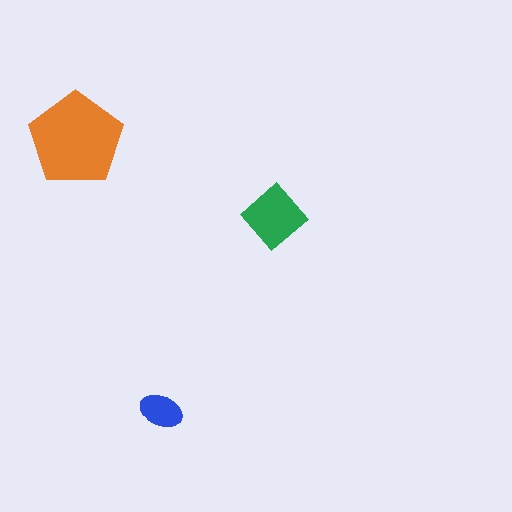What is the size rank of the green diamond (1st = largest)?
2nd.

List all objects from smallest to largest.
The blue ellipse, the green diamond, the orange pentagon.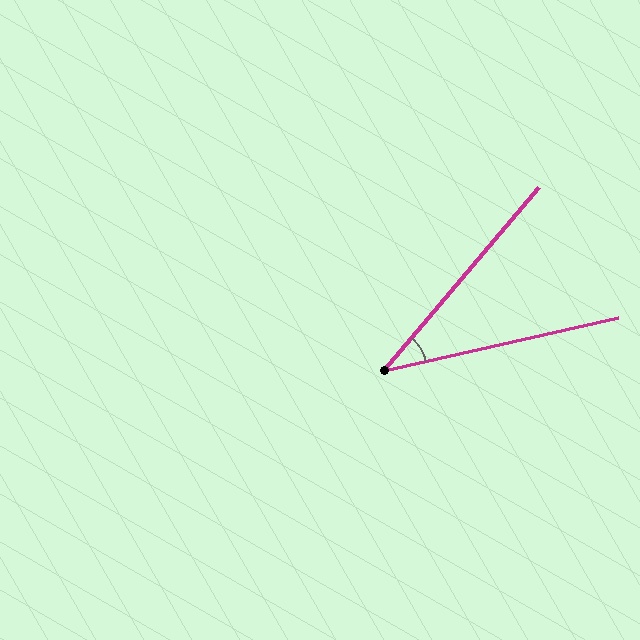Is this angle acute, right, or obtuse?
It is acute.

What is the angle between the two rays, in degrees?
Approximately 37 degrees.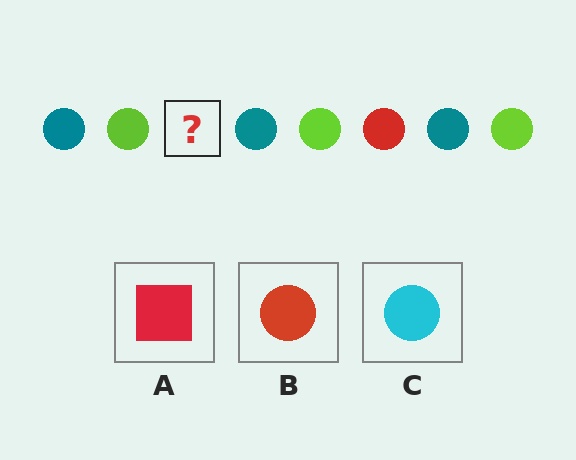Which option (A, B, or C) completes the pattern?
B.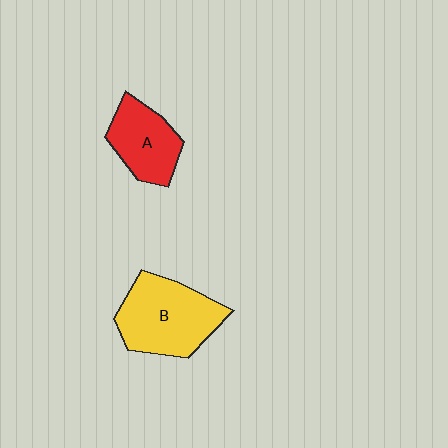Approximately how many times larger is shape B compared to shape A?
Approximately 1.5 times.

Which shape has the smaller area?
Shape A (red).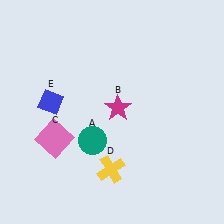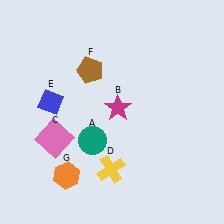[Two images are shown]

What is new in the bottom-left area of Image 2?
An orange hexagon (G) was added in the bottom-left area of Image 2.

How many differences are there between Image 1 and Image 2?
There are 2 differences between the two images.